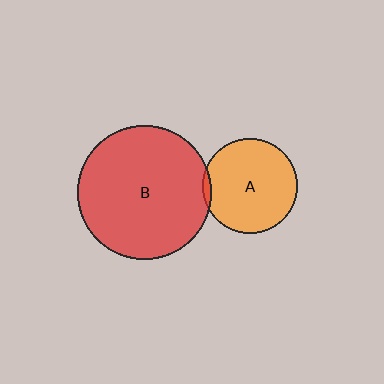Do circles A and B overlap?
Yes.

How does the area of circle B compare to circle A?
Approximately 2.0 times.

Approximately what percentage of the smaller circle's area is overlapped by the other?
Approximately 5%.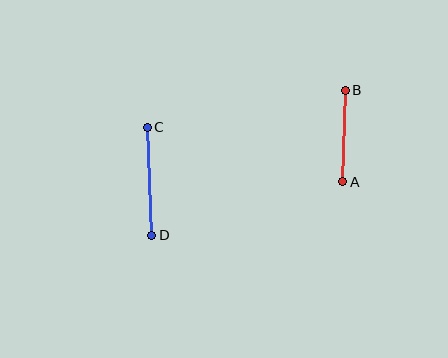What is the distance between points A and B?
The distance is approximately 92 pixels.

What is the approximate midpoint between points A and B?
The midpoint is at approximately (344, 136) pixels.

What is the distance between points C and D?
The distance is approximately 108 pixels.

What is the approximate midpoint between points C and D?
The midpoint is at approximately (150, 181) pixels.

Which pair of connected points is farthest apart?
Points C and D are farthest apart.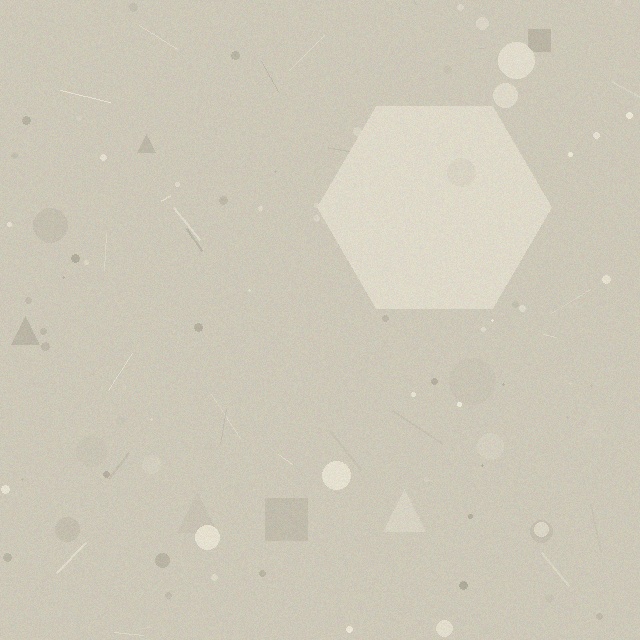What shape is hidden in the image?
A hexagon is hidden in the image.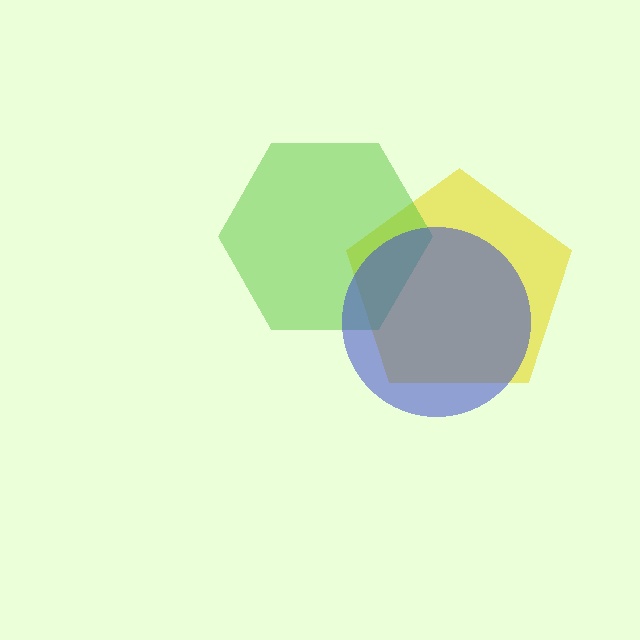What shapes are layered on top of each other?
The layered shapes are: a yellow pentagon, a lime hexagon, a blue circle.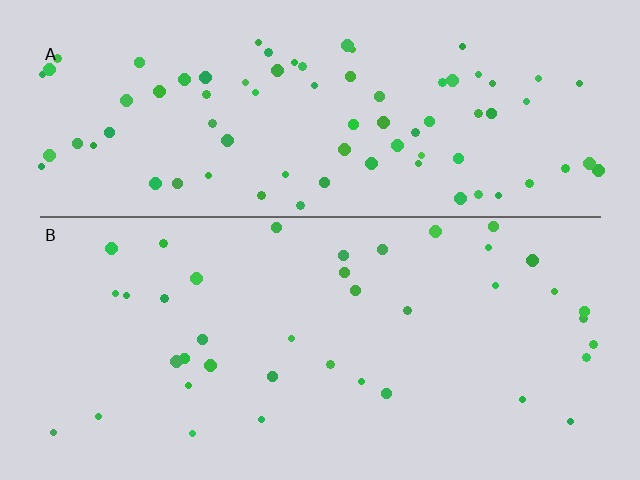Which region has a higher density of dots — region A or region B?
A (the top).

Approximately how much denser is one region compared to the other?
Approximately 2.1× — region A over region B.